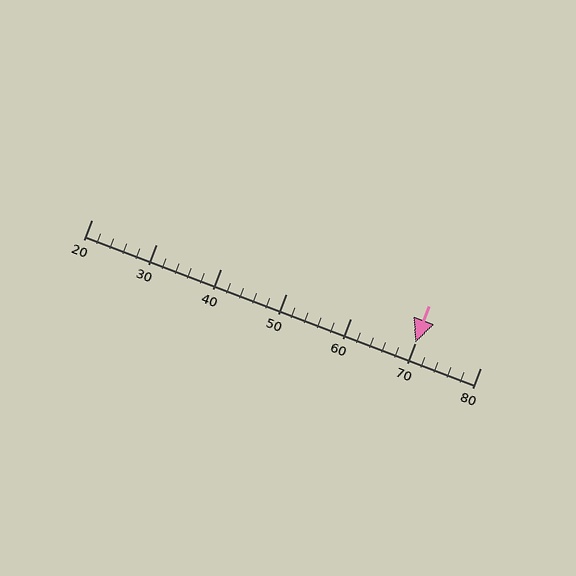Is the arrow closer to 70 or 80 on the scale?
The arrow is closer to 70.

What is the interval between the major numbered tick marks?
The major tick marks are spaced 10 units apart.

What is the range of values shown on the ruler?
The ruler shows values from 20 to 80.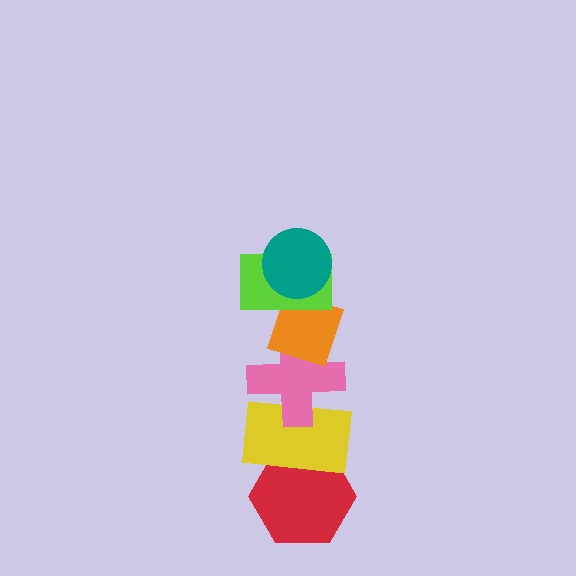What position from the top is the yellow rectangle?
The yellow rectangle is 5th from the top.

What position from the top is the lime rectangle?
The lime rectangle is 2nd from the top.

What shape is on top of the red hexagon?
The yellow rectangle is on top of the red hexagon.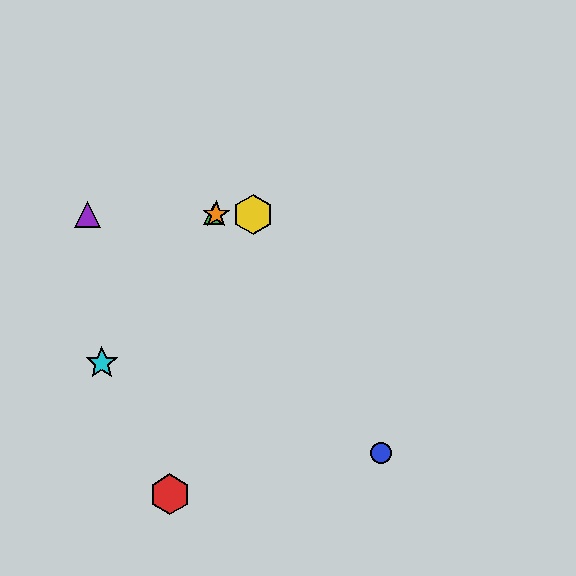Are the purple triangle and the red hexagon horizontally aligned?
No, the purple triangle is at y≈215 and the red hexagon is at y≈494.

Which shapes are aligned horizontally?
The green triangle, the yellow hexagon, the purple triangle, the orange star are aligned horizontally.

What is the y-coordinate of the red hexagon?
The red hexagon is at y≈494.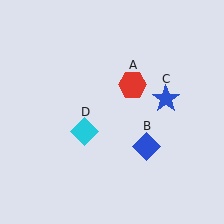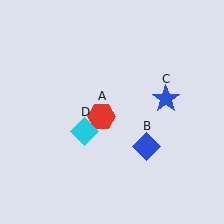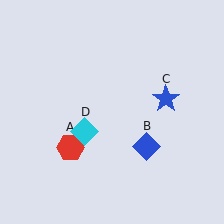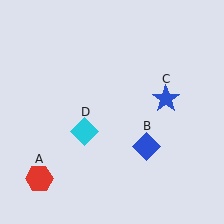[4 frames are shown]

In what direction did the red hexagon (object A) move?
The red hexagon (object A) moved down and to the left.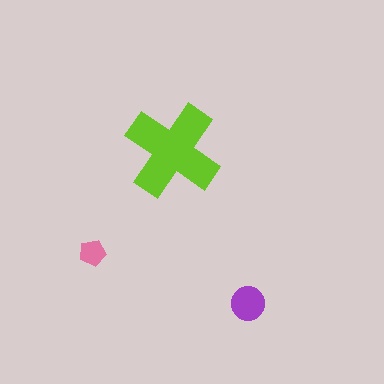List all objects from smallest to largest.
The pink pentagon, the purple circle, the lime cross.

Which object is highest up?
The lime cross is topmost.